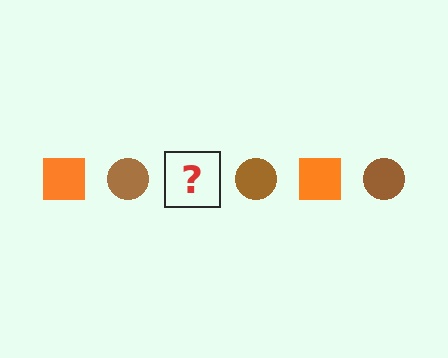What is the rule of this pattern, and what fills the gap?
The rule is that the pattern alternates between orange square and brown circle. The gap should be filled with an orange square.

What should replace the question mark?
The question mark should be replaced with an orange square.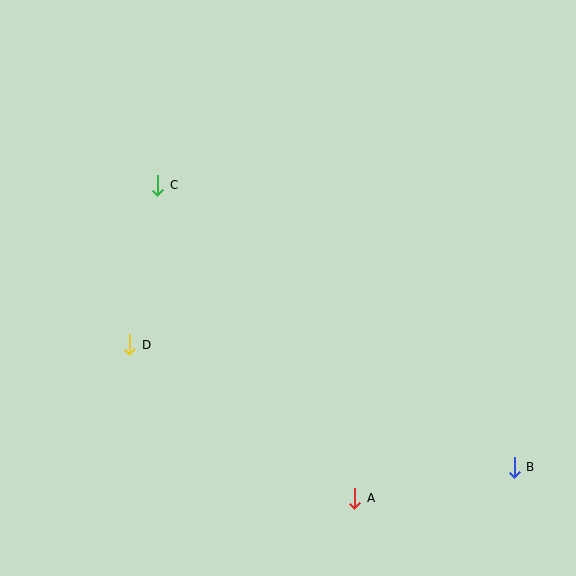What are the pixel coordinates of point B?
Point B is at (514, 467).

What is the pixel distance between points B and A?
The distance between B and A is 163 pixels.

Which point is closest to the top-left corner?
Point C is closest to the top-left corner.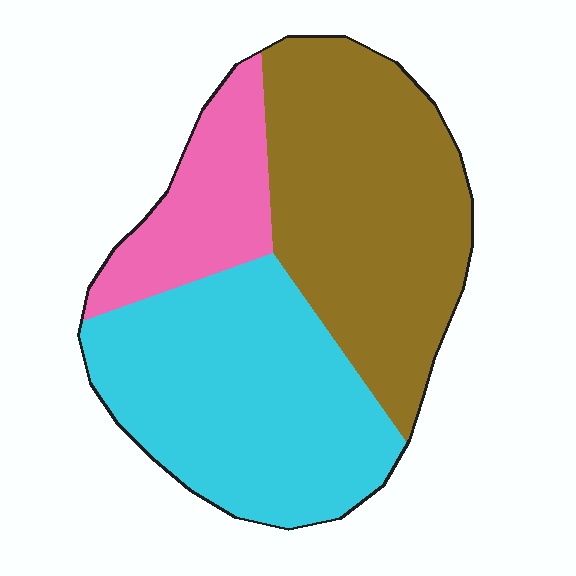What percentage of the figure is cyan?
Cyan takes up about two fifths (2/5) of the figure.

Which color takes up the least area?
Pink, at roughly 15%.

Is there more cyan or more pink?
Cyan.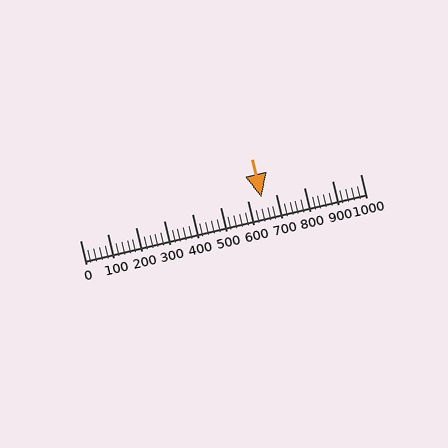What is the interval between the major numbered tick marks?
The major tick marks are spaced 100 units apart.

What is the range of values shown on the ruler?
The ruler shows values from 0 to 1000.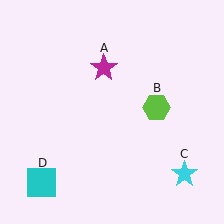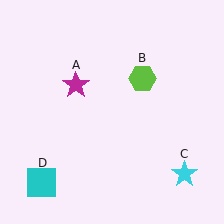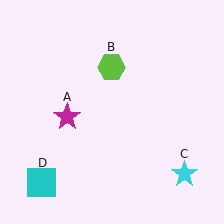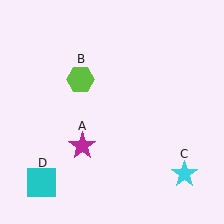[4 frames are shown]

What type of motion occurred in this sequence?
The magenta star (object A), lime hexagon (object B) rotated counterclockwise around the center of the scene.